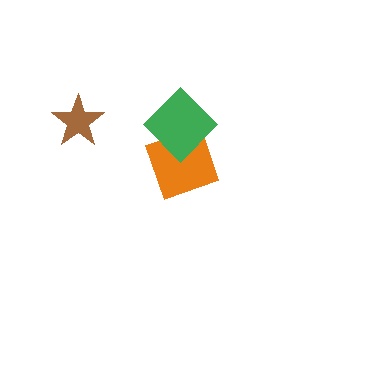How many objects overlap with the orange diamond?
1 object overlaps with the orange diamond.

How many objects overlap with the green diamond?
1 object overlaps with the green diamond.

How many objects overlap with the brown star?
0 objects overlap with the brown star.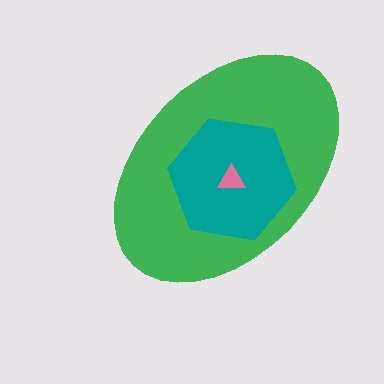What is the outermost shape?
The green ellipse.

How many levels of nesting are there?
3.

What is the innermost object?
The pink triangle.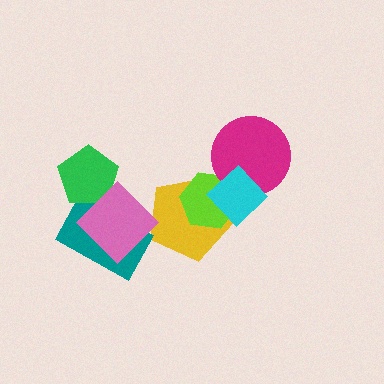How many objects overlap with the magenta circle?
2 objects overlap with the magenta circle.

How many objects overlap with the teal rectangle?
2 objects overlap with the teal rectangle.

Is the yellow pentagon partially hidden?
Yes, it is partially covered by another shape.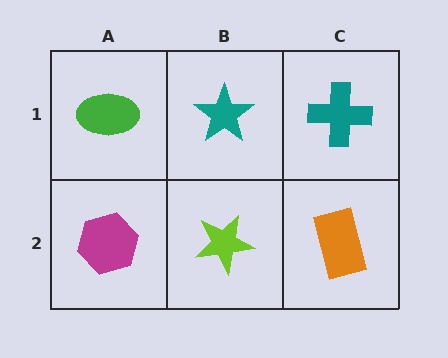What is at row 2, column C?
An orange rectangle.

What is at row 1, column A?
A green ellipse.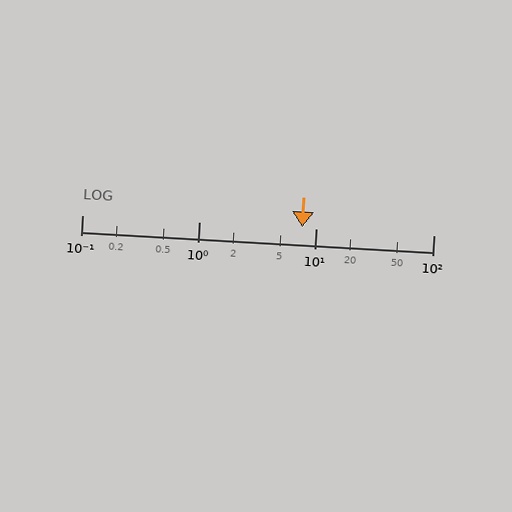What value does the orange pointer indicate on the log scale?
The pointer indicates approximately 7.6.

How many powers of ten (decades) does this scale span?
The scale spans 3 decades, from 0.1 to 100.